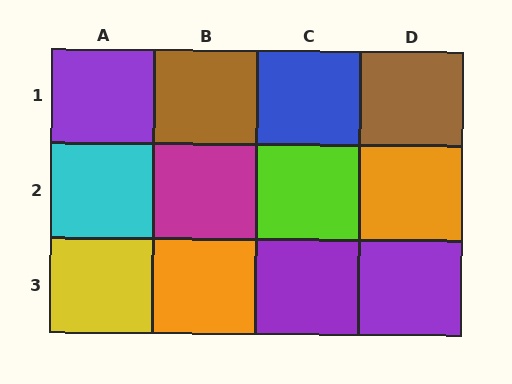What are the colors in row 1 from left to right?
Purple, brown, blue, brown.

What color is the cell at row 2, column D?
Orange.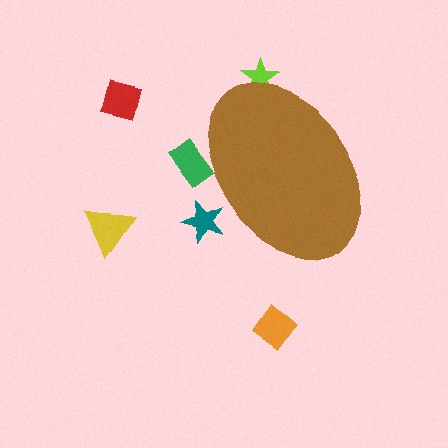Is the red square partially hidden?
No, the red square is fully visible.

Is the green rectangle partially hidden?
Yes, the green rectangle is partially hidden behind the brown ellipse.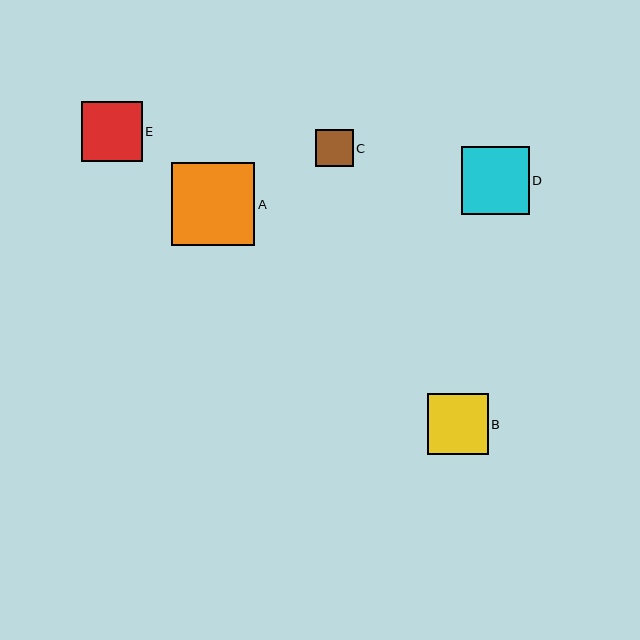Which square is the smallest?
Square C is the smallest with a size of approximately 38 pixels.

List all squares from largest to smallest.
From largest to smallest: A, D, E, B, C.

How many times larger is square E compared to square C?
Square E is approximately 1.6 times the size of square C.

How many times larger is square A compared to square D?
Square A is approximately 1.2 times the size of square D.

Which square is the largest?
Square A is the largest with a size of approximately 83 pixels.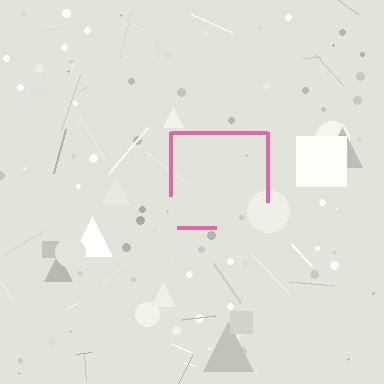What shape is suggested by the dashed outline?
The dashed outline suggests a square.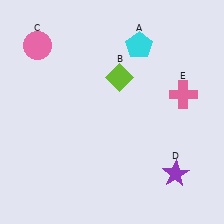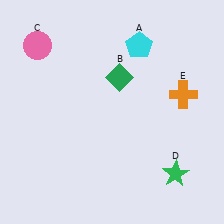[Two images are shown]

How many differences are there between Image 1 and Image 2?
There are 3 differences between the two images.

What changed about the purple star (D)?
In Image 1, D is purple. In Image 2, it changed to green.